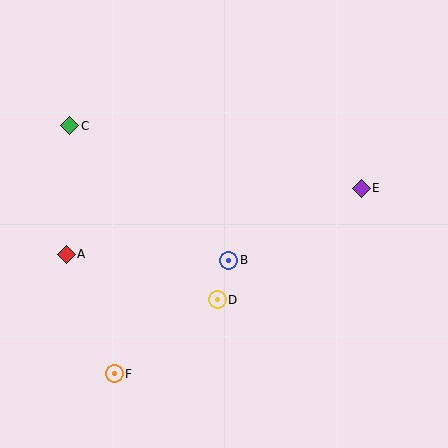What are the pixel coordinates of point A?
Point A is at (66, 254).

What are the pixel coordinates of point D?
Point D is at (217, 300).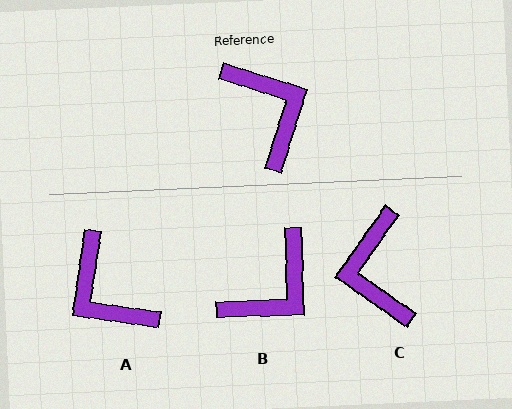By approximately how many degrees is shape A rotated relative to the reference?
Approximately 171 degrees clockwise.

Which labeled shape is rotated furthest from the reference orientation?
A, about 171 degrees away.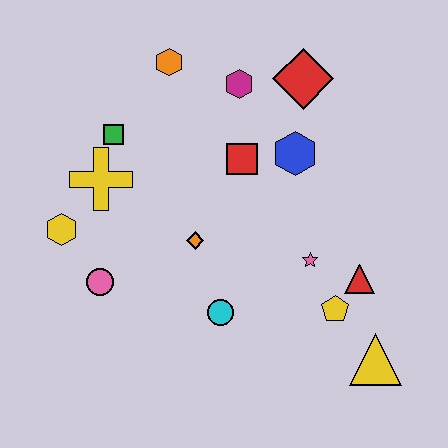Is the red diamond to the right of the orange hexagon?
Yes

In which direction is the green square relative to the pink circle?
The green square is above the pink circle.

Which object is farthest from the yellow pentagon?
The orange hexagon is farthest from the yellow pentagon.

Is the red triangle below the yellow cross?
Yes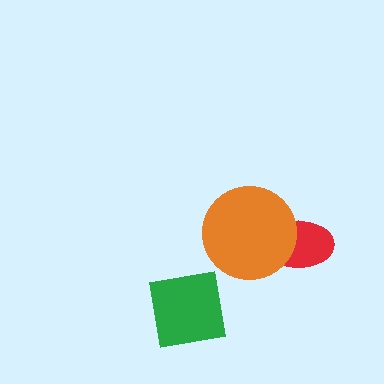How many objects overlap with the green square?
0 objects overlap with the green square.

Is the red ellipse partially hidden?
Yes, it is partially covered by another shape.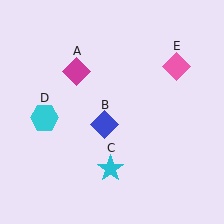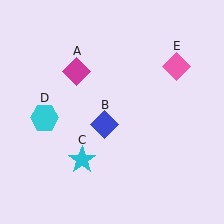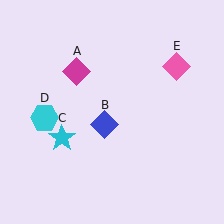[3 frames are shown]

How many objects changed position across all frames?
1 object changed position: cyan star (object C).